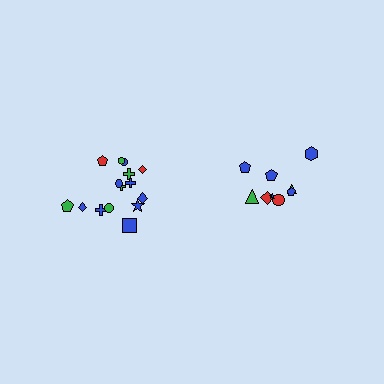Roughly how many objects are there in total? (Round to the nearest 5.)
Roughly 25 objects in total.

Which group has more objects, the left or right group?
The left group.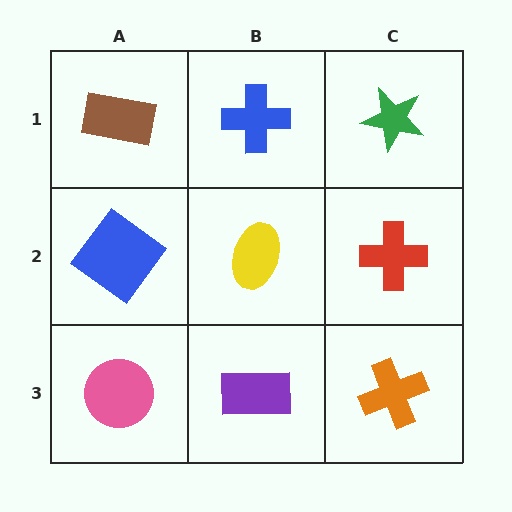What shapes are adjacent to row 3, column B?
A yellow ellipse (row 2, column B), a pink circle (row 3, column A), an orange cross (row 3, column C).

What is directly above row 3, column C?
A red cross.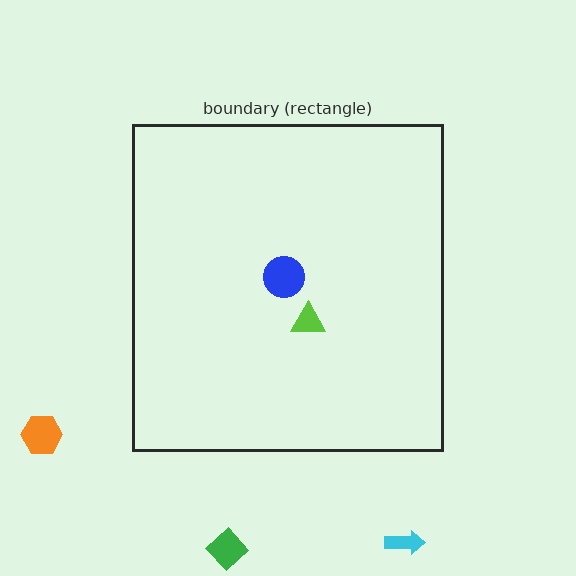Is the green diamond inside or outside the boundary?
Outside.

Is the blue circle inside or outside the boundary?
Inside.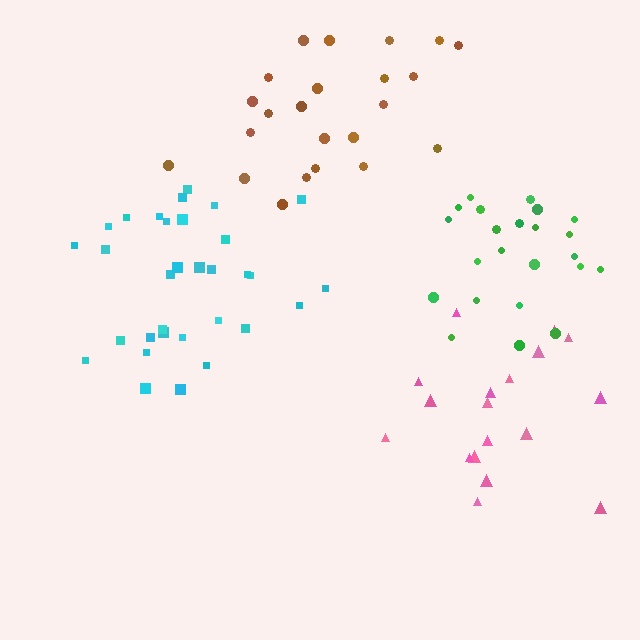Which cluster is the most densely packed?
Cyan.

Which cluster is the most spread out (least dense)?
Brown.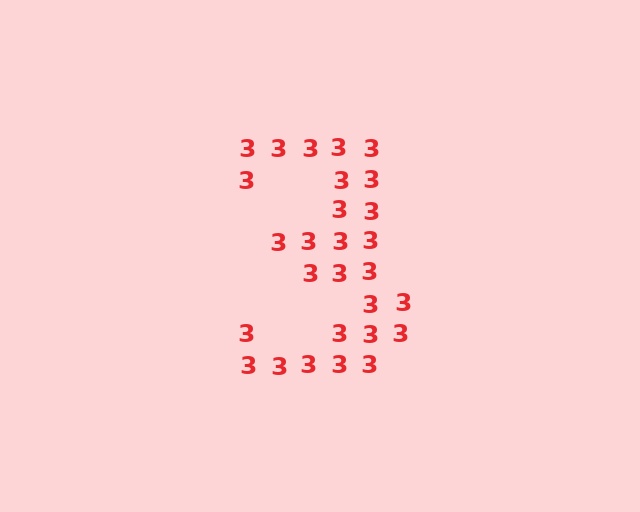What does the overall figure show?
The overall figure shows the digit 3.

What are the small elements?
The small elements are digit 3's.